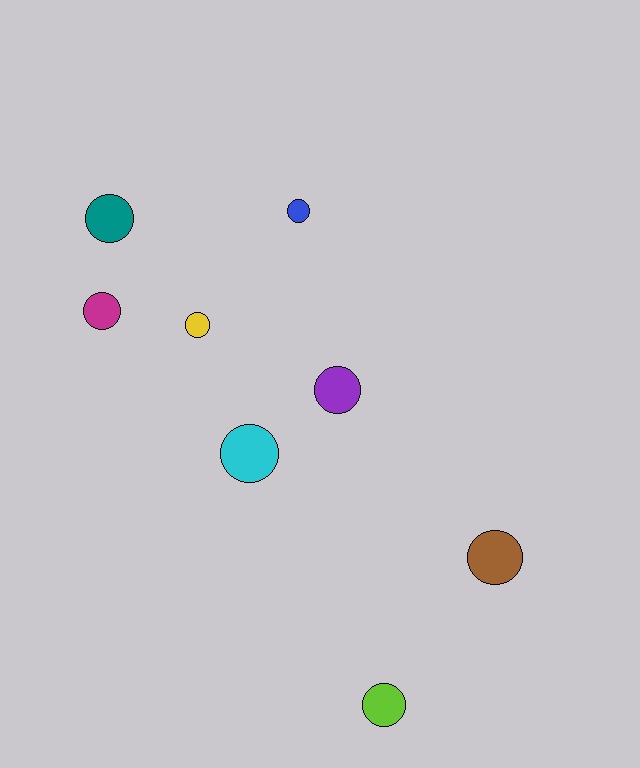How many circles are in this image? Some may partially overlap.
There are 8 circles.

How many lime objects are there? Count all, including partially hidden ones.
There is 1 lime object.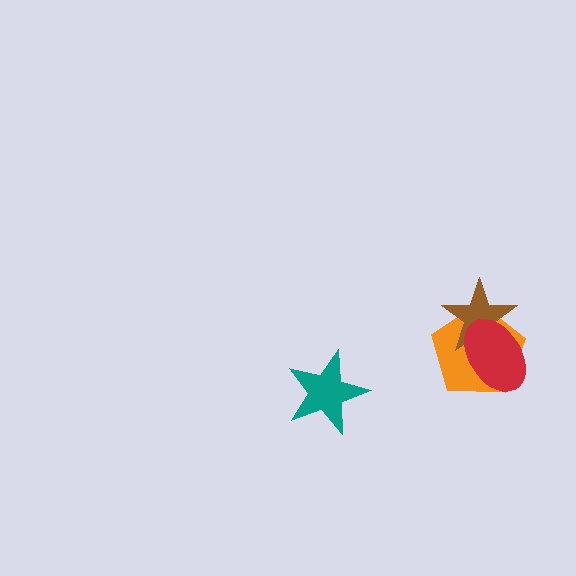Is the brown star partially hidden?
Yes, it is partially covered by another shape.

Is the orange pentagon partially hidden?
Yes, it is partially covered by another shape.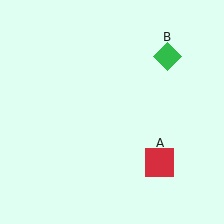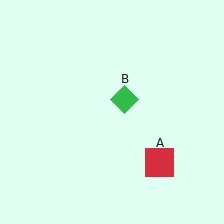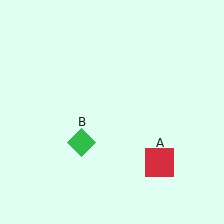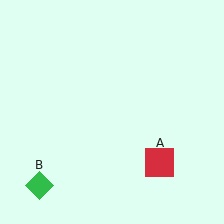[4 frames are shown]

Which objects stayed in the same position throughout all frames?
Red square (object A) remained stationary.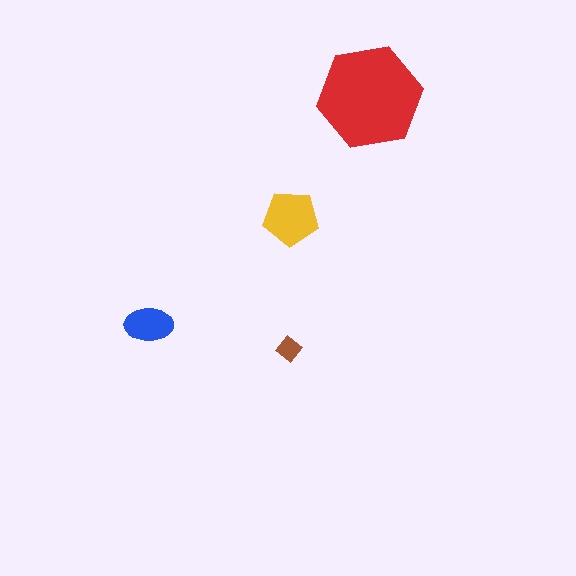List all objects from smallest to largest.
The brown diamond, the blue ellipse, the yellow pentagon, the red hexagon.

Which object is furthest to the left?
The blue ellipse is leftmost.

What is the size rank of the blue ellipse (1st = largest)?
3rd.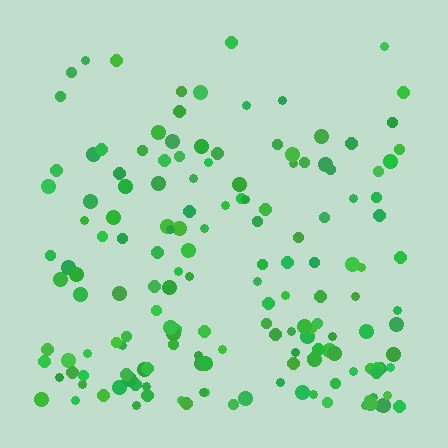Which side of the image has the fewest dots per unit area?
The top.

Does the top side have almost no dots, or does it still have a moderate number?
Still a moderate number, just noticeably fewer than the bottom.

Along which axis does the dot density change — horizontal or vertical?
Vertical.